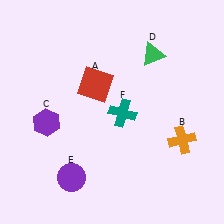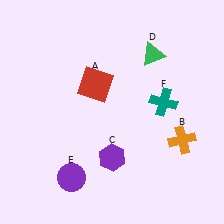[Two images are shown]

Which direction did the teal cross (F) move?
The teal cross (F) moved right.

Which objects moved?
The objects that moved are: the purple hexagon (C), the teal cross (F).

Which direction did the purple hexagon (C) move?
The purple hexagon (C) moved right.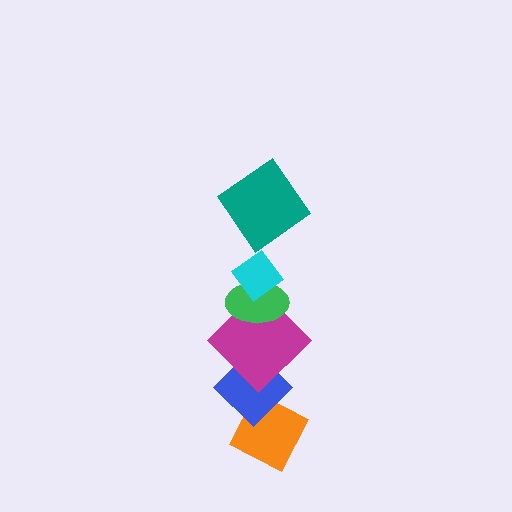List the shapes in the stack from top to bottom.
From top to bottom: the teal diamond, the cyan diamond, the green ellipse, the magenta diamond, the blue diamond, the orange diamond.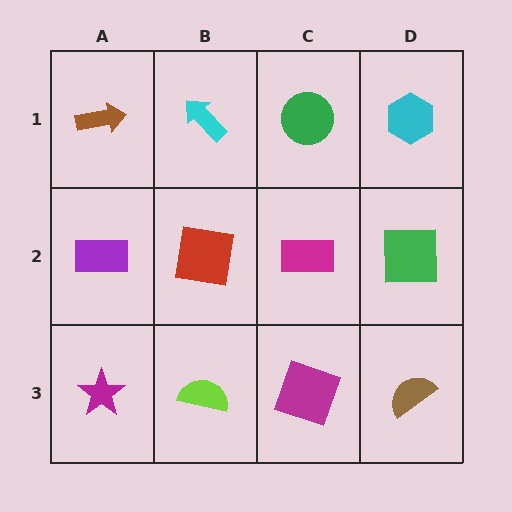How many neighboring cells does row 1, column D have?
2.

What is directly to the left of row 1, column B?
A brown arrow.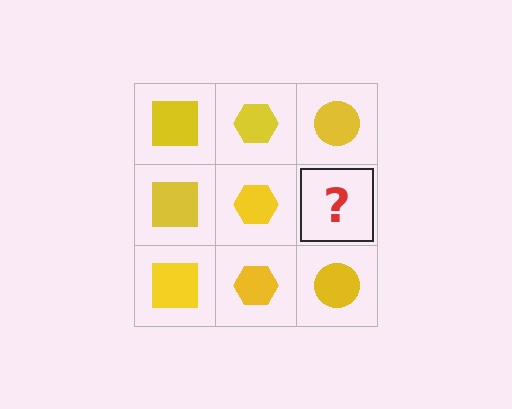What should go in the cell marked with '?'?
The missing cell should contain a yellow circle.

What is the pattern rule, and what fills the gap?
The rule is that each column has a consistent shape. The gap should be filled with a yellow circle.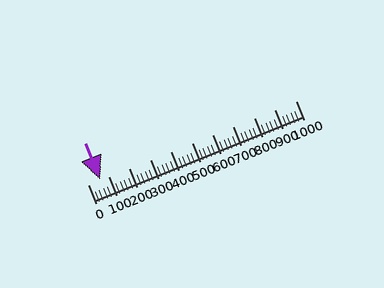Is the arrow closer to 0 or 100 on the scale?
The arrow is closer to 100.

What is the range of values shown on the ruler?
The ruler shows values from 0 to 1000.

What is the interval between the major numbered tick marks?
The major tick marks are spaced 100 units apart.